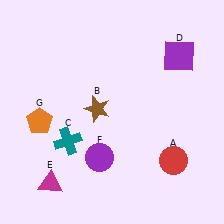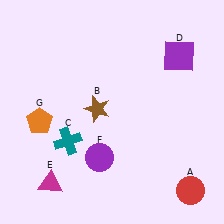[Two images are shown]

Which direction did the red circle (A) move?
The red circle (A) moved down.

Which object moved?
The red circle (A) moved down.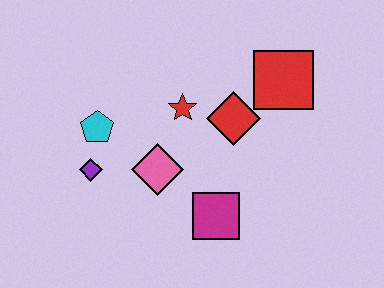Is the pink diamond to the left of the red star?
Yes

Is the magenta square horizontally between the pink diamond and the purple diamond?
No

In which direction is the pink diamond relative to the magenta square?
The pink diamond is to the left of the magenta square.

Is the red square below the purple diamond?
No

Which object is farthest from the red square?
The purple diamond is farthest from the red square.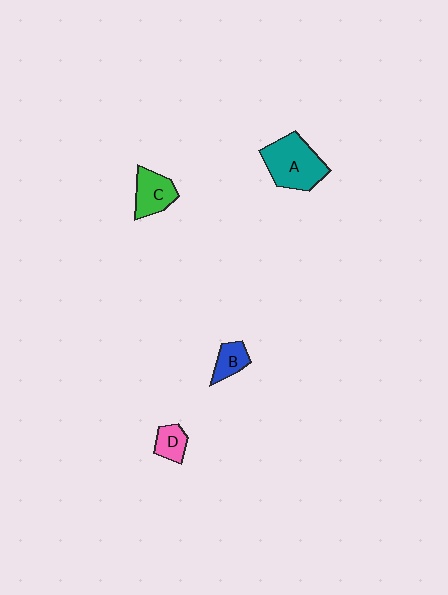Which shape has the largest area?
Shape A (teal).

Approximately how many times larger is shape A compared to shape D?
Approximately 2.6 times.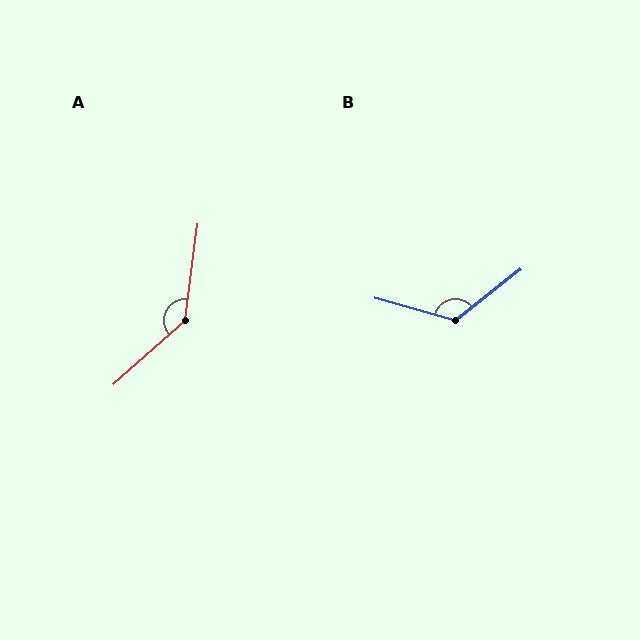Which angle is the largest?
A, at approximately 139 degrees.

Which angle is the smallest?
B, at approximately 127 degrees.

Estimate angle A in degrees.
Approximately 139 degrees.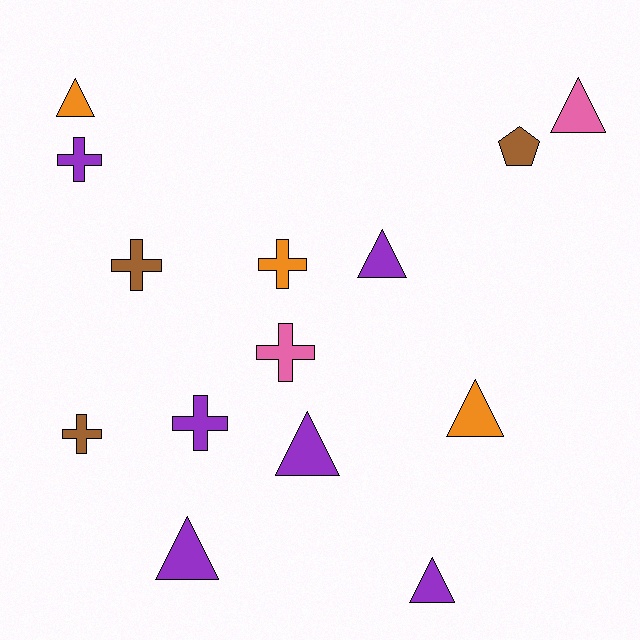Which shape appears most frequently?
Triangle, with 7 objects.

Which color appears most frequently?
Purple, with 6 objects.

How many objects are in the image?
There are 14 objects.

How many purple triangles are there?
There are 4 purple triangles.